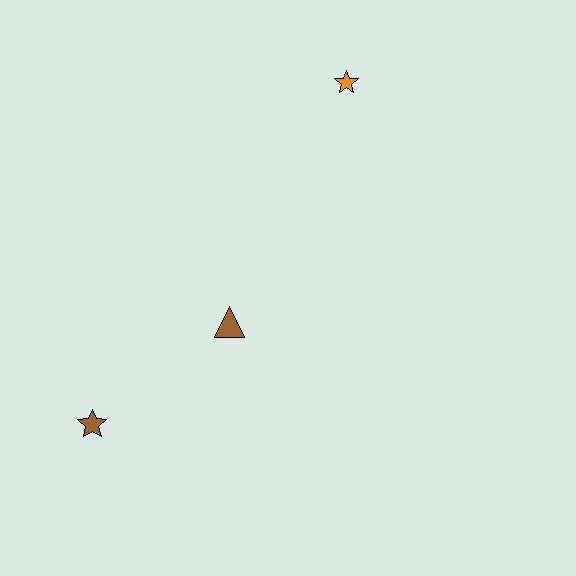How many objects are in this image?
There are 3 objects.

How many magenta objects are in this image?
There are no magenta objects.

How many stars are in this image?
There are 2 stars.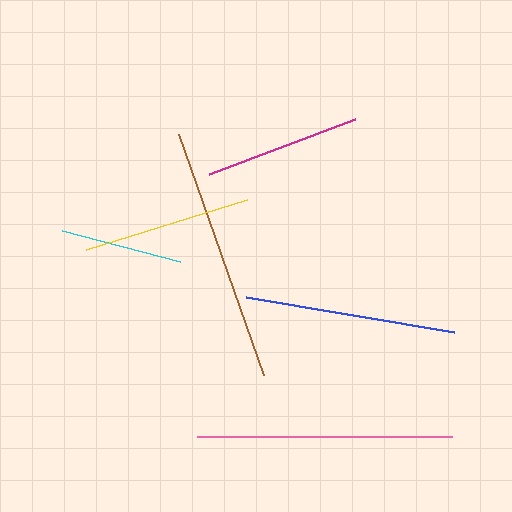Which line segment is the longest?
The brown line is the longest at approximately 256 pixels.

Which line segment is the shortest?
The cyan line is the shortest at approximately 121 pixels.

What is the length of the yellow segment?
The yellow segment is approximately 169 pixels long.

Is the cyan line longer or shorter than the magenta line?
The magenta line is longer than the cyan line.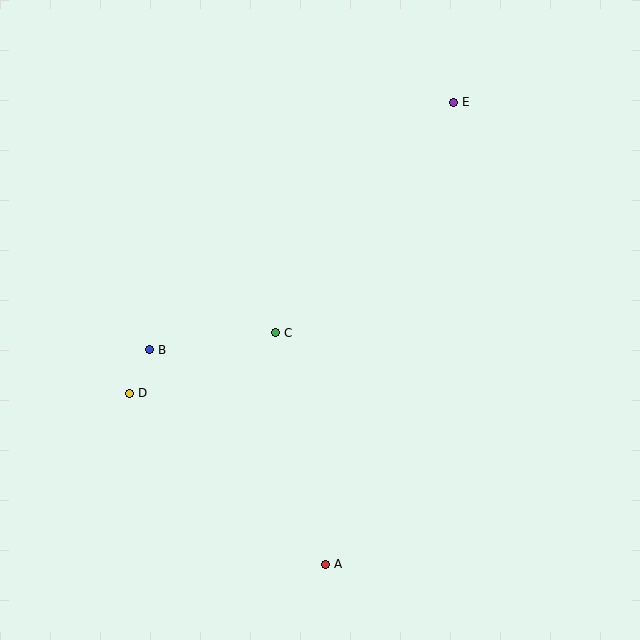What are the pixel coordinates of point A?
Point A is at (325, 564).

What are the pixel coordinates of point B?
Point B is at (149, 350).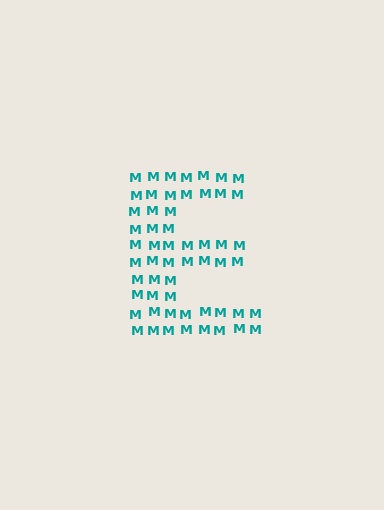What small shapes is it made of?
It is made of small letter M's.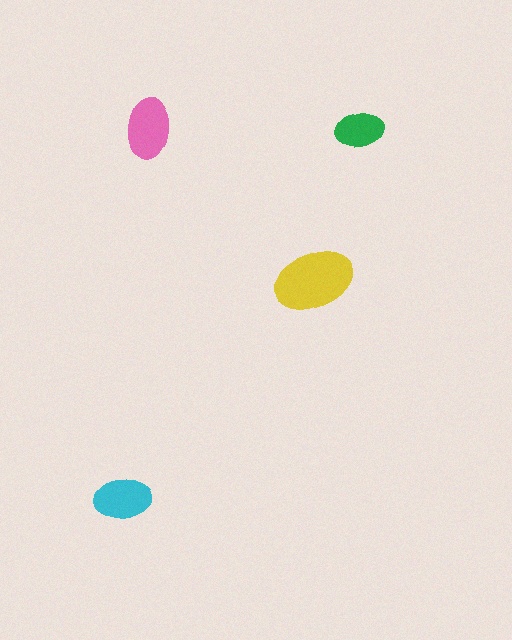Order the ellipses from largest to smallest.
the yellow one, the pink one, the cyan one, the green one.